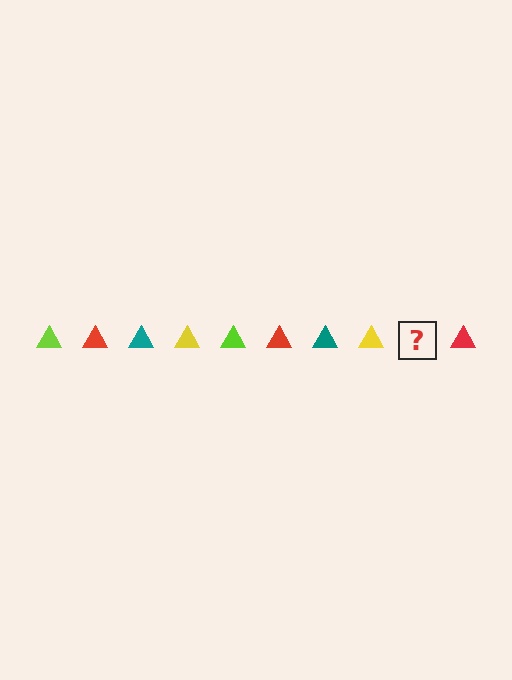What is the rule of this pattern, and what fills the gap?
The rule is that the pattern cycles through lime, red, teal, yellow triangles. The gap should be filled with a lime triangle.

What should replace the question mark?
The question mark should be replaced with a lime triangle.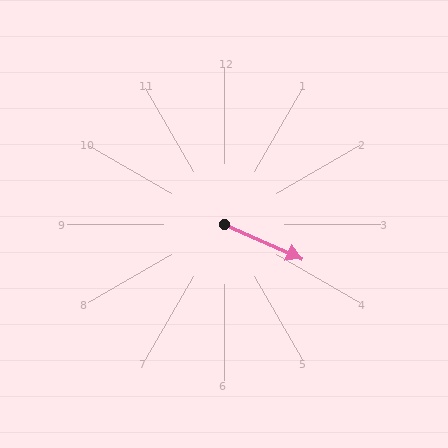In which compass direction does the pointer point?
Southeast.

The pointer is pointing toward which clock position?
Roughly 4 o'clock.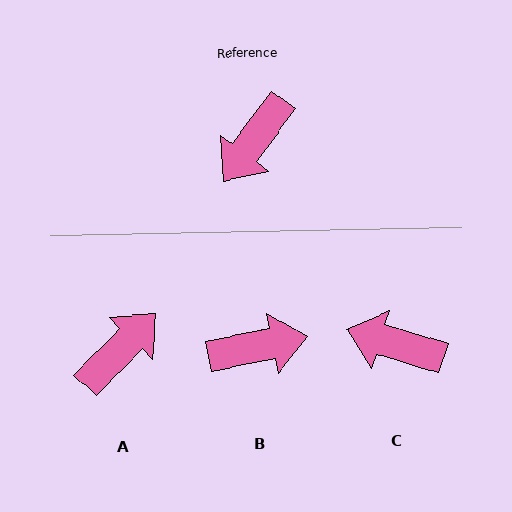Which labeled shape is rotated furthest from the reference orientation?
A, about 172 degrees away.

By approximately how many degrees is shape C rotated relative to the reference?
Approximately 70 degrees clockwise.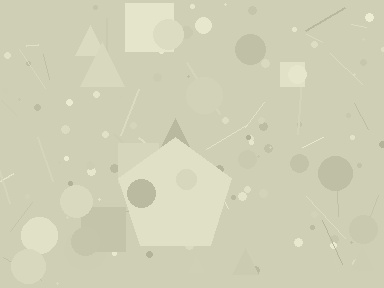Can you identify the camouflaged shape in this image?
The camouflaged shape is a pentagon.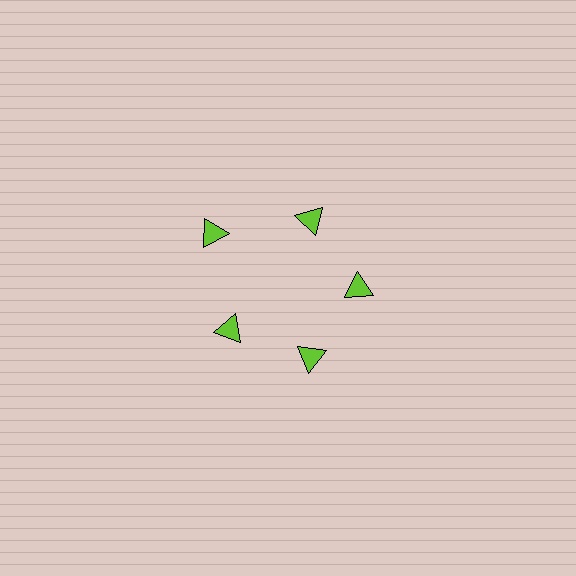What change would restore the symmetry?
The symmetry would be restored by moving it inward, back onto the ring so that all 5 triangles sit at equal angles and equal distance from the center.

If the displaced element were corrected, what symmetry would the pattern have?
It would have 5-fold rotational symmetry — the pattern would map onto itself every 72 degrees.